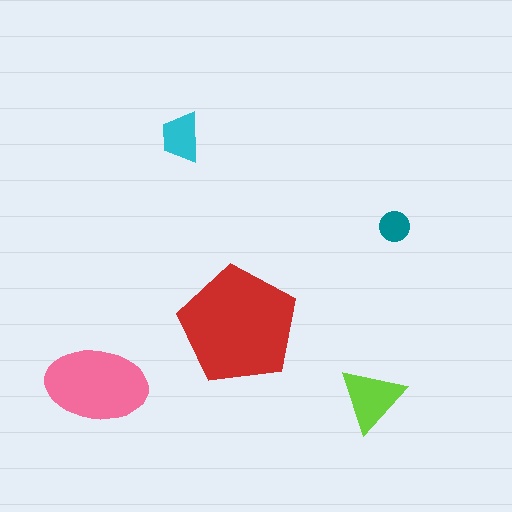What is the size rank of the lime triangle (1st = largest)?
3rd.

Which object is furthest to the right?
The teal circle is rightmost.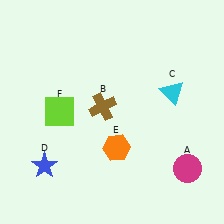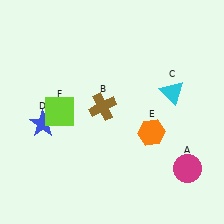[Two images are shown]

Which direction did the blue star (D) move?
The blue star (D) moved up.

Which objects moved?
The objects that moved are: the blue star (D), the orange hexagon (E).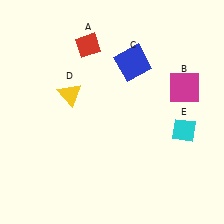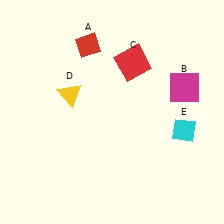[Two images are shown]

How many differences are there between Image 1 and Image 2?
There is 1 difference between the two images.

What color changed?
The square (C) changed from blue in Image 1 to red in Image 2.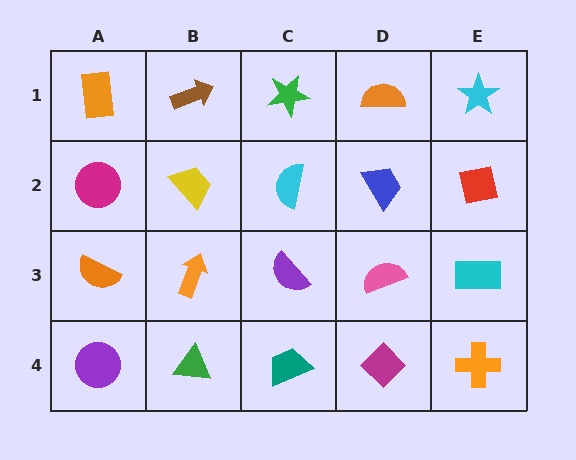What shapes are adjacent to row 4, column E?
A cyan rectangle (row 3, column E), a magenta diamond (row 4, column D).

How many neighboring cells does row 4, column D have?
3.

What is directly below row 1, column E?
A red square.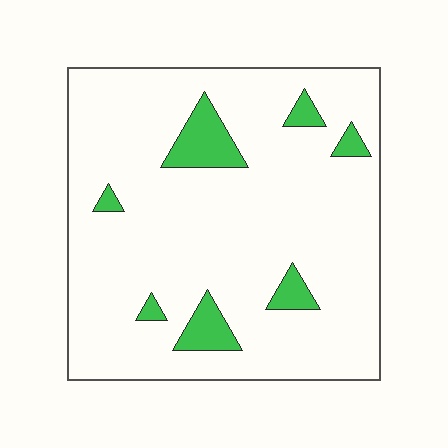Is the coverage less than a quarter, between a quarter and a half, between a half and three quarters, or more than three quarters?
Less than a quarter.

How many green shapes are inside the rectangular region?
7.